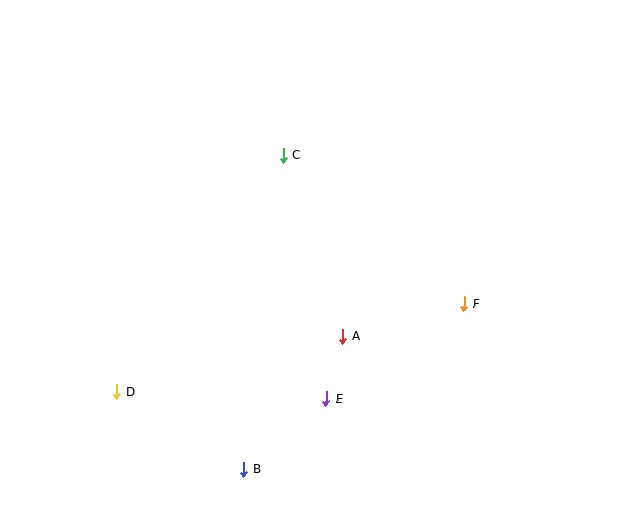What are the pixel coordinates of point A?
Point A is at (343, 337).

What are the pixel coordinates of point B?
Point B is at (244, 469).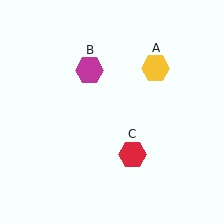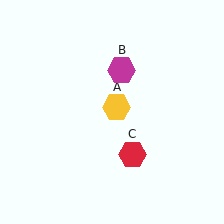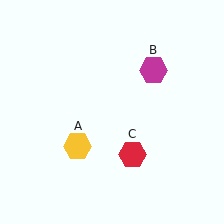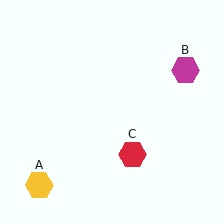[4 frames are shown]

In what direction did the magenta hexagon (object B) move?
The magenta hexagon (object B) moved right.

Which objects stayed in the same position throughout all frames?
Red hexagon (object C) remained stationary.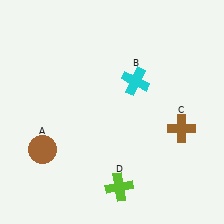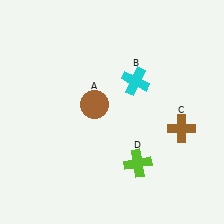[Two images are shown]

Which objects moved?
The objects that moved are: the brown circle (A), the lime cross (D).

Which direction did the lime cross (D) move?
The lime cross (D) moved up.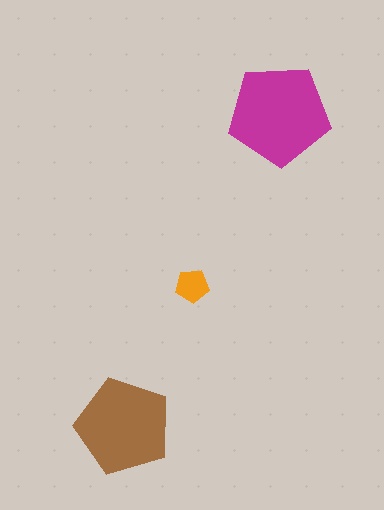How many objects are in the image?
There are 3 objects in the image.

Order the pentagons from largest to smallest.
the magenta one, the brown one, the orange one.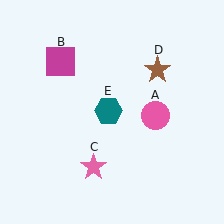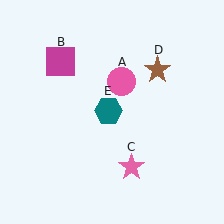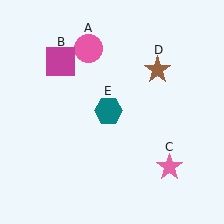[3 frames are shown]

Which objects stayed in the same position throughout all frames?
Magenta square (object B) and brown star (object D) and teal hexagon (object E) remained stationary.